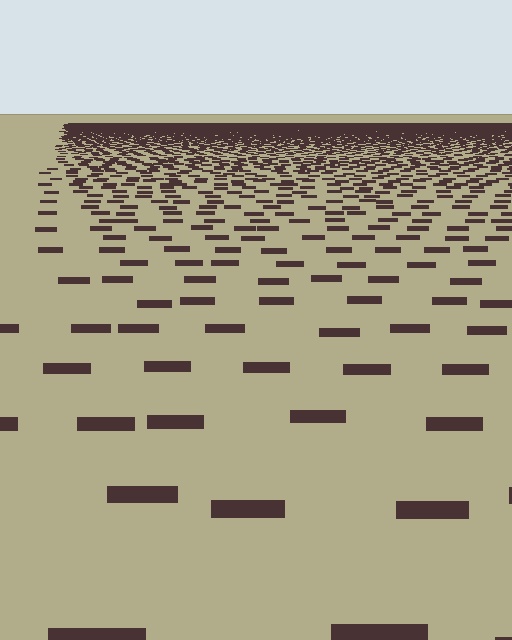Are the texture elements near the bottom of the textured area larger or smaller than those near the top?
Larger. Near the bottom, elements are closer to the viewer and appear at a bigger on-screen size.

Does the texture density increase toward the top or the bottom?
Density increases toward the top.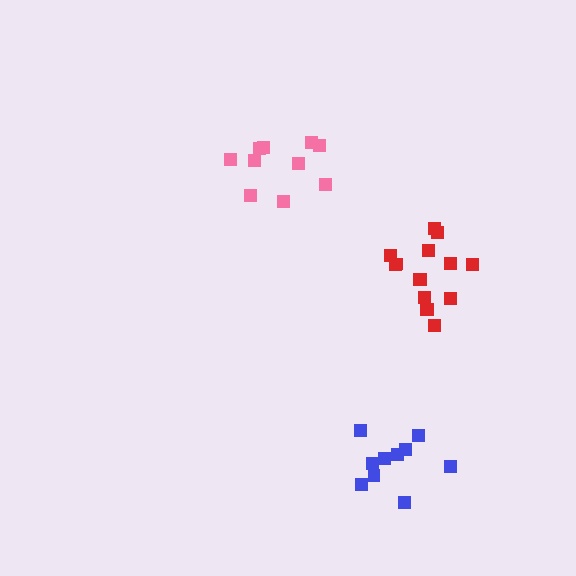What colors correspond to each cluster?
The clusters are colored: red, pink, blue.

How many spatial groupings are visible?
There are 3 spatial groupings.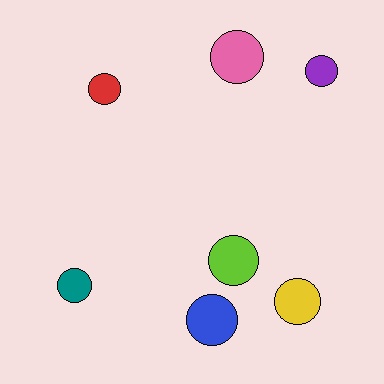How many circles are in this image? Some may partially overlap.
There are 7 circles.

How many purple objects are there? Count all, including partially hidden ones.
There is 1 purple object.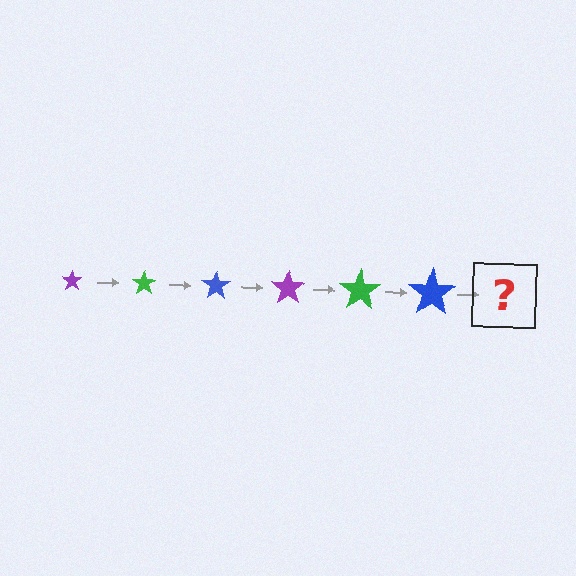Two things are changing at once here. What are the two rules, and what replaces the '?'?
The two rules are that the star grows larger each step and the color cycles through purple, green, and blue. The '?' should be a purple star, larger than the previous one.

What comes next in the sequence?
The next element should be a purple star, larger than the previous one.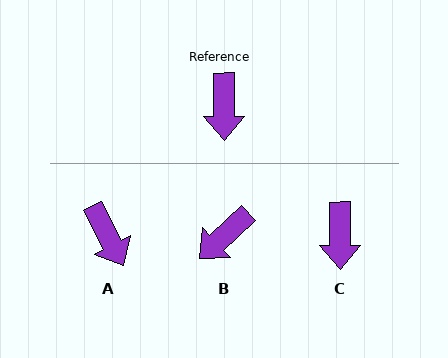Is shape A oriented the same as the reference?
No, it is off by about 27 degrees.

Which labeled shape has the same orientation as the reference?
C.